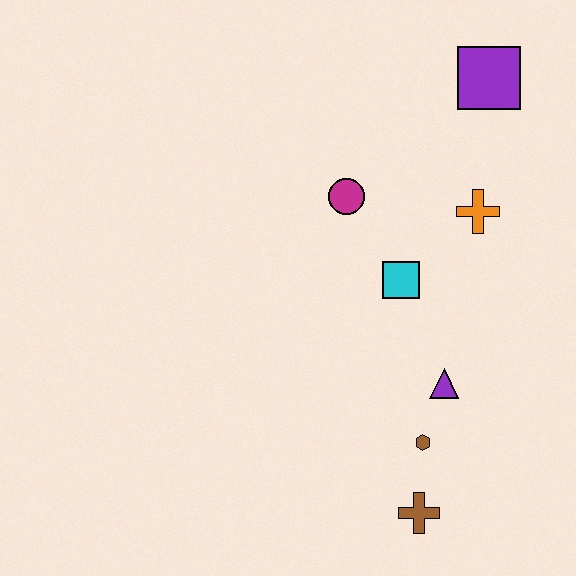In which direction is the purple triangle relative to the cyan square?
The purple triangle is below the cyan square.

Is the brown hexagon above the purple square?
No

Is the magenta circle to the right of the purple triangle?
No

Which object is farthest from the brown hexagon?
The purple square is farthest from the brown hexagon.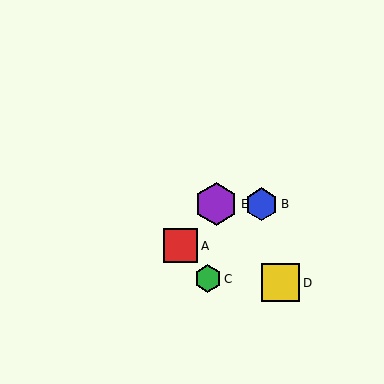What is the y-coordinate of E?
Object E is at y≈204.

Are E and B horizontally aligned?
Yes, both are at y≈204.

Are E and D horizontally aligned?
No, E is at y≈204 and D is at y≈283.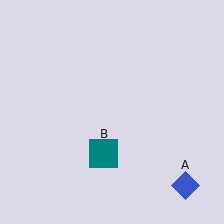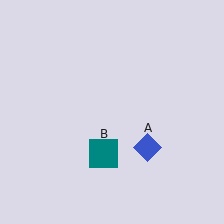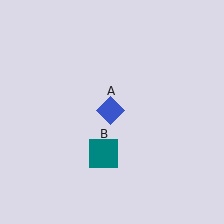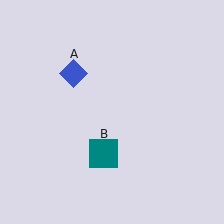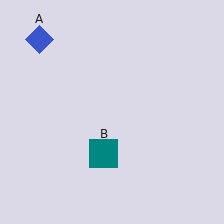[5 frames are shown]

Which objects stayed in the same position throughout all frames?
Teal square (object B) remained stationary.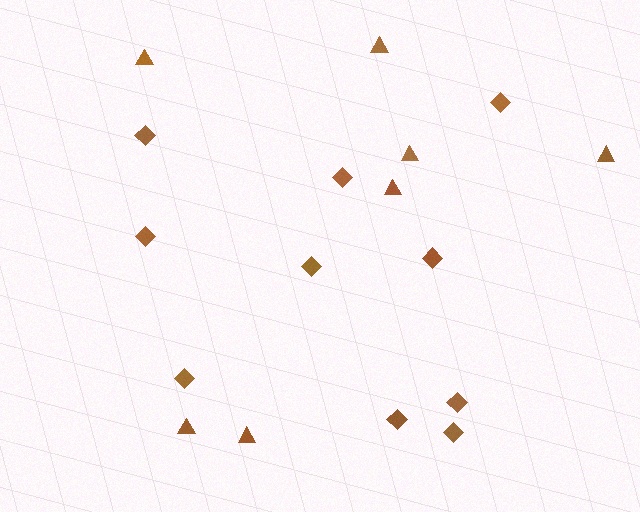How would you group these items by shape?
There are 2 groups: one group of triangles (7) and one group of diamonds (10).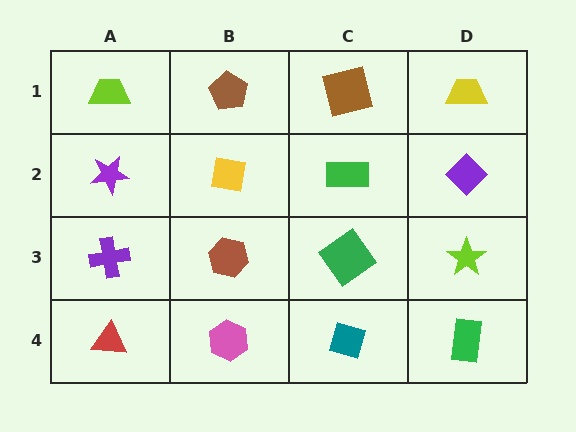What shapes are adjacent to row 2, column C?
A brown square (row 1, column C), a green diamond (row 3, column C), a yellow square (row 2, column B), a purple diamond (row 2, column D).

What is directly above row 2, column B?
A brown pentagon.